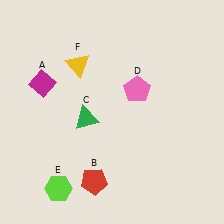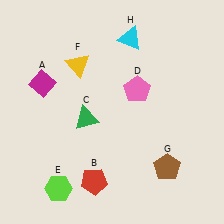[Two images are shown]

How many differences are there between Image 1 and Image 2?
There are 2 differences between the two images.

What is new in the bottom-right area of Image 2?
A brown pentagon (G) was added in the bottom-right area of Image 2.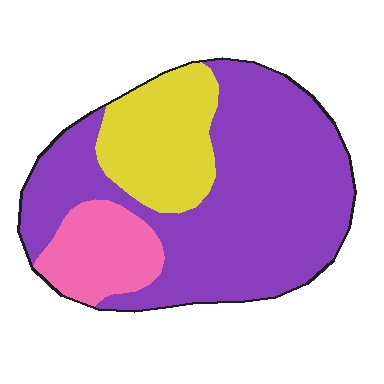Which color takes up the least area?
Pink, at roughly 15%.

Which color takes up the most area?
Purple, at roughly 65%.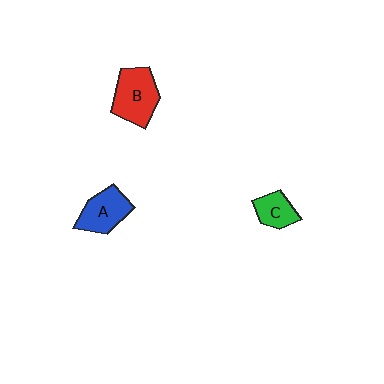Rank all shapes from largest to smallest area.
From largest to smallest: B (red), A (blue), C (green).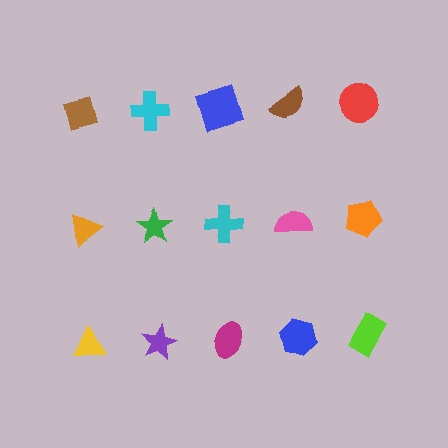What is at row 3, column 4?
A blue hexagon.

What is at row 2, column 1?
An orange triangle.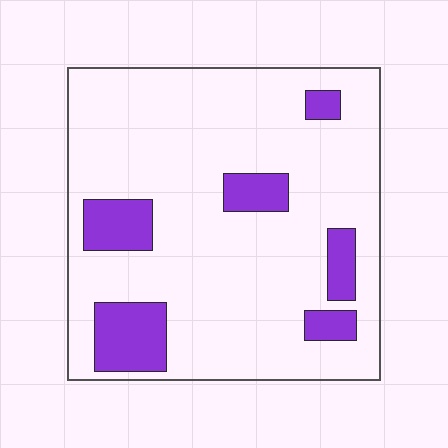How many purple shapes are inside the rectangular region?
6.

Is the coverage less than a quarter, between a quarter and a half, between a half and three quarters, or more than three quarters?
Less than a quarter.